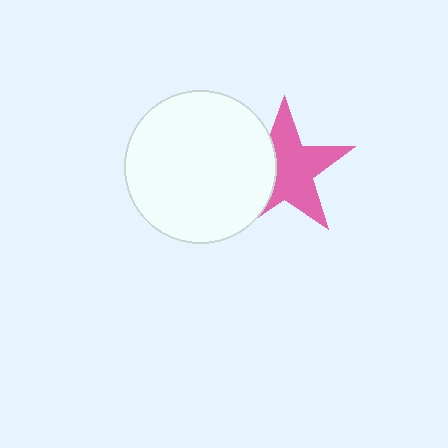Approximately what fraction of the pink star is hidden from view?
Roughly 34% of the pink star is hidden behind the white circle.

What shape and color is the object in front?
The object in front is a white circle.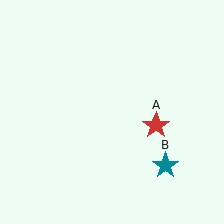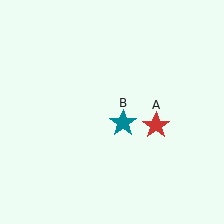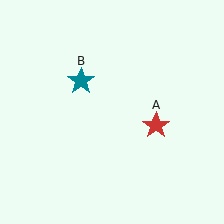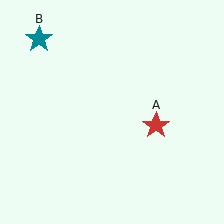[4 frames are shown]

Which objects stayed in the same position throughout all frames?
Red star (object A) remained stationary.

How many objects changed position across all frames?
1 object changed position: teal star (object B).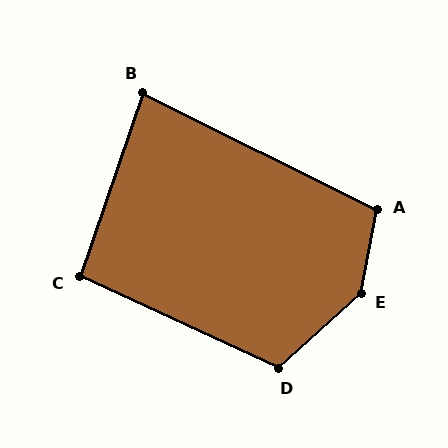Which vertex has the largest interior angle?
E, at approximately 143 degrees.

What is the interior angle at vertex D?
Approximately 113 degrees (obtuse).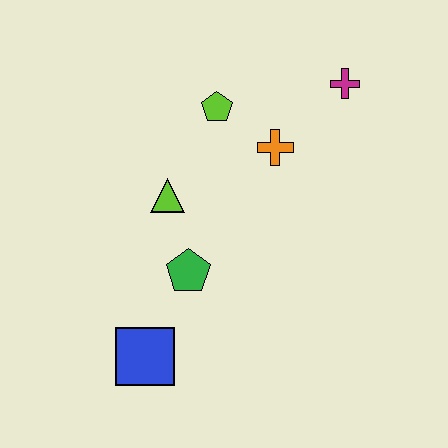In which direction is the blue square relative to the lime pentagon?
The blue square is below the lime pentagon.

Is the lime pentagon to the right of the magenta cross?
No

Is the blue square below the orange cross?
Yes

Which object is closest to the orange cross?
The lime pentagon is closest to the orange cross.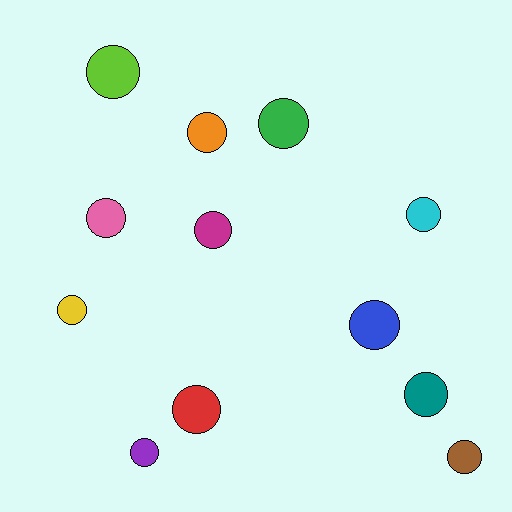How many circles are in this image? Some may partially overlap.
There are 12 circles.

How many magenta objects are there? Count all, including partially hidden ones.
There is 1 magenta object.